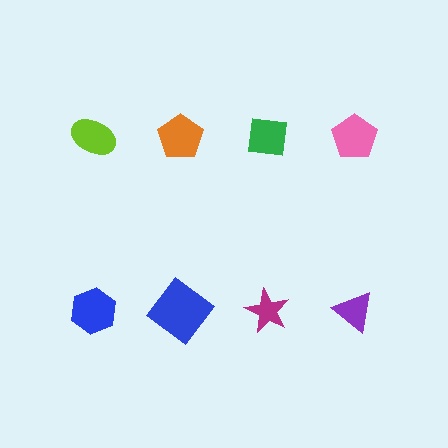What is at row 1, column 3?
A green square.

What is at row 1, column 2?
An orange pentagon.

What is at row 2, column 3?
A magenta star.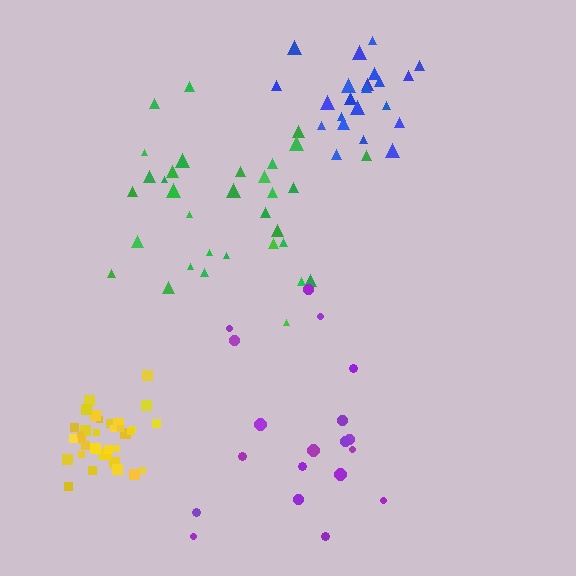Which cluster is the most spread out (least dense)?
Purple.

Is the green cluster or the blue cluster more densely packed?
Blue.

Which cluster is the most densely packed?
Yellow.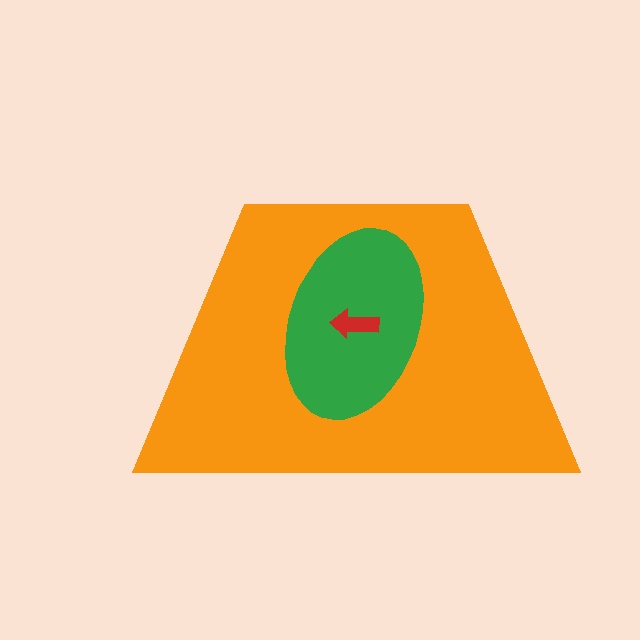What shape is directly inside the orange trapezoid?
The green ellipse.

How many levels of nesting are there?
3.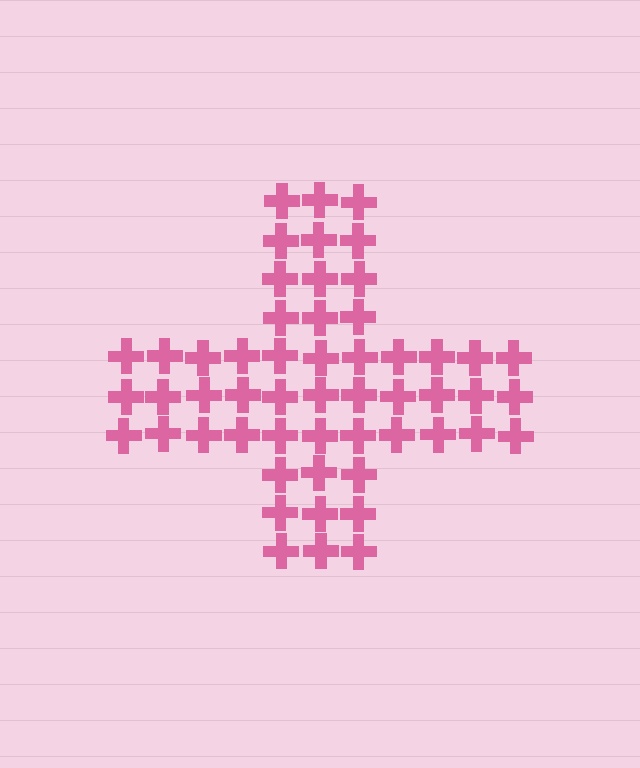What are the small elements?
The small elements are crosses.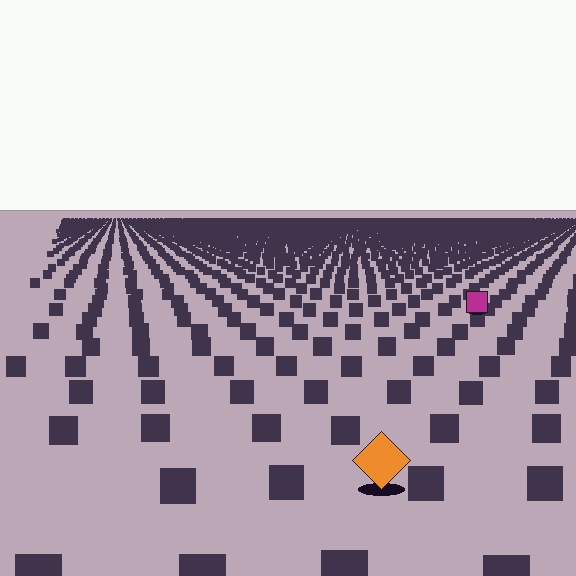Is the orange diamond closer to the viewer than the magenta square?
Yes. The orange diamond is closer — you can tell from the texture gradient: the ground texture is coarser near it.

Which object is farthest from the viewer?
The magenta square is farthest from the viewer. It appears smaller and the ground texture around it is denser.